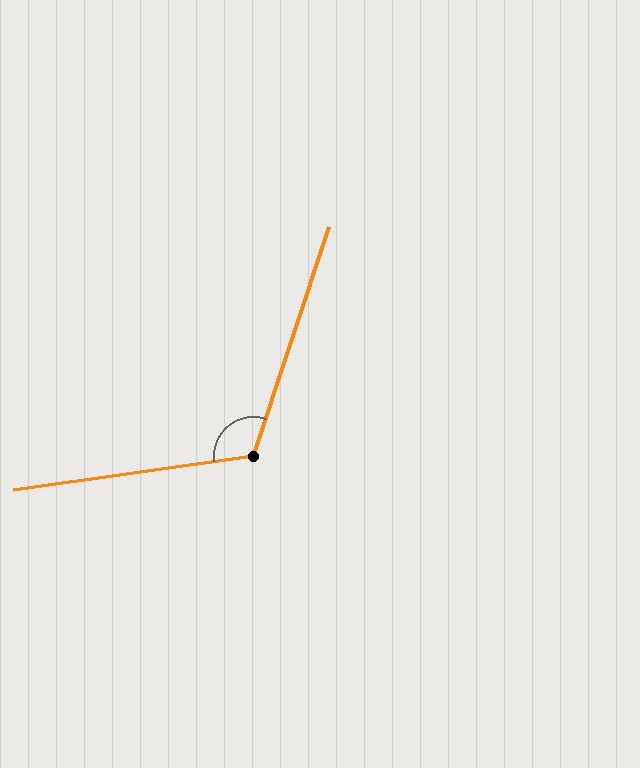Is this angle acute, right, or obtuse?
It is obtuse.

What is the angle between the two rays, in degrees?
Approximately 116 degrees.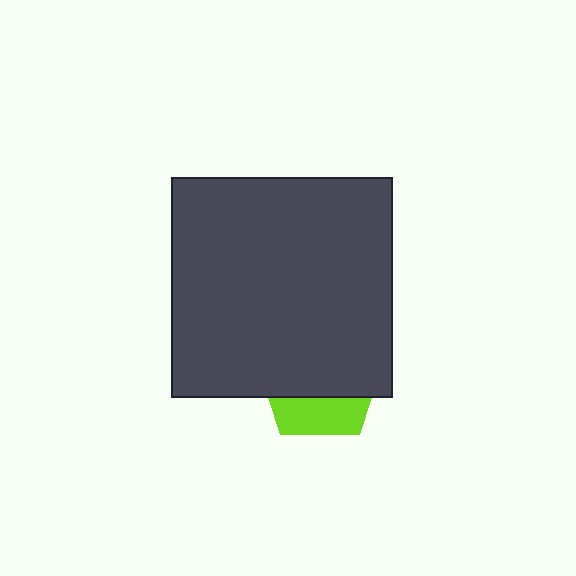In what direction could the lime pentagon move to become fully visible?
The lime pentagon could move down. That would shift it out from behind the dark gray square entirely.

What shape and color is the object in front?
The object in front is a dark gray square.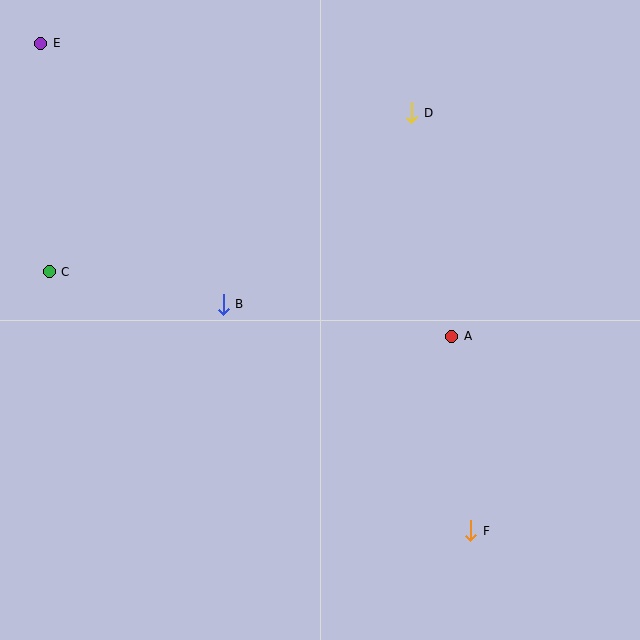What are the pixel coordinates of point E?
Point E is at (41, 43).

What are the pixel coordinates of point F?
Point F is at (471, 531).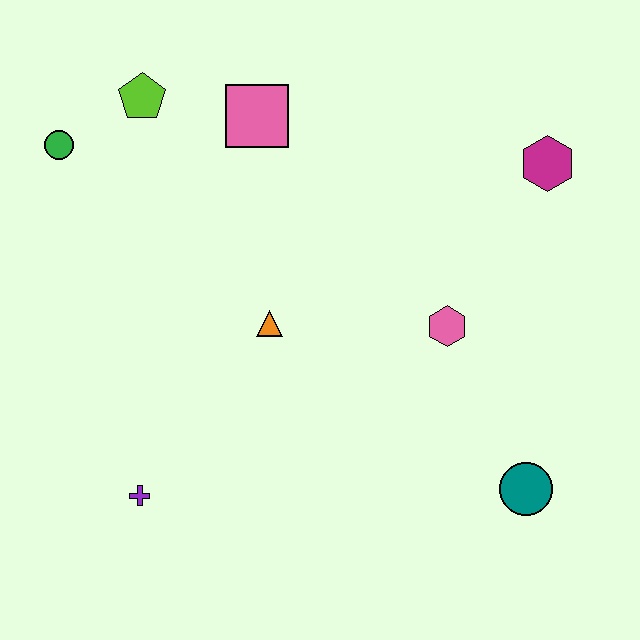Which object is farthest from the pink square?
The teal circle is farthest from the pink square.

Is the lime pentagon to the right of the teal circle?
No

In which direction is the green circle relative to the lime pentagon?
The green circle is to the left of the lime pentagon.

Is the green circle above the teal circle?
Yes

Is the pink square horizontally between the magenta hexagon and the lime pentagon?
Yes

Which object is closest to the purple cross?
The orange triangle is closest to the purple cross.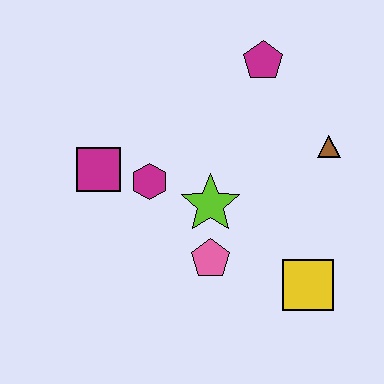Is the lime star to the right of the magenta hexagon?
Yes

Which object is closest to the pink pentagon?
The lime star is closest to the pink pentagon.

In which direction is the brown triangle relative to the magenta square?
The brown triangle is to the right of the magenta square.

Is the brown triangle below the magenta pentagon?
Yes